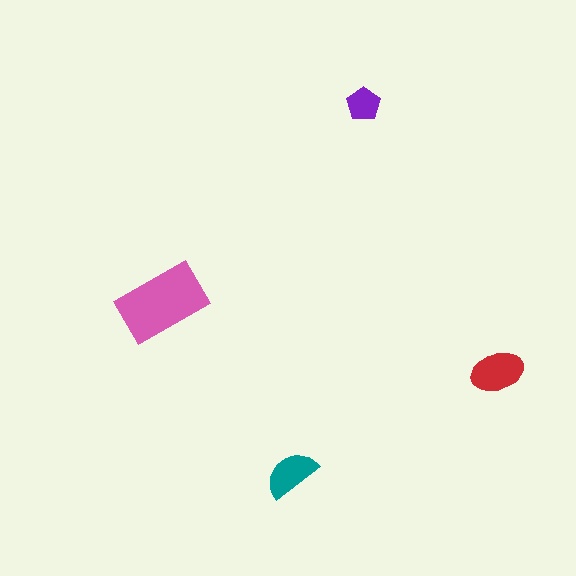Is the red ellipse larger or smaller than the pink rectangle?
Smaller.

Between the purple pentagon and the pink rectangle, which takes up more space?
The pink rectangle.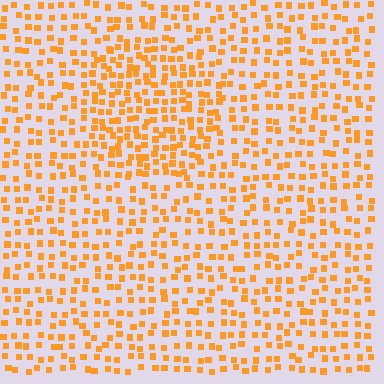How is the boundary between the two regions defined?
The boundary is defined by a change in element density (approximately 1.6x ratio). All elements are the same color, size, and shape.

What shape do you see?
I see a circle.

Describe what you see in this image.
The image contains small orange elements arranged at two different densities. A circle-shaped region is visible where the elements are more densely packed than the surrounding area.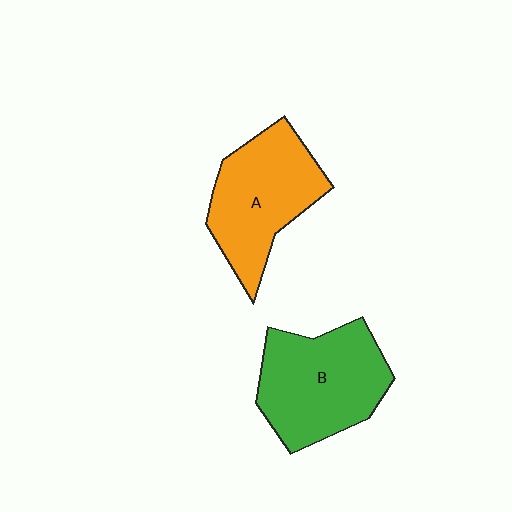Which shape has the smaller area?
Shape A (orange).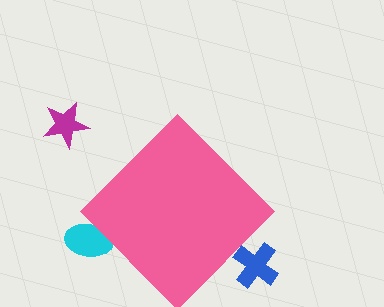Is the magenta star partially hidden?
No, the magenta star is fully visible.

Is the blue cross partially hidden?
Yes, the blue cross is partially hidden behind the pink diamond.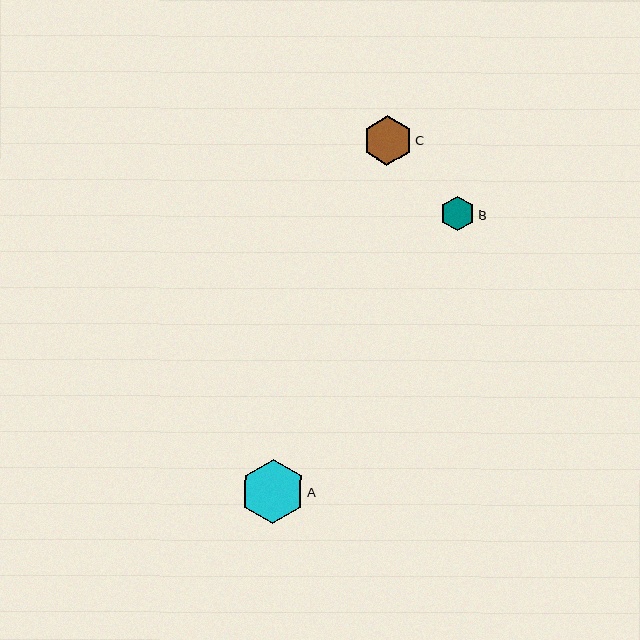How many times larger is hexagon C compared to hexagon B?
Hexagon C is approximately 1.4 times the size of hexagon B.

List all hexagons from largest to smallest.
From largest to smallest: A, C, B.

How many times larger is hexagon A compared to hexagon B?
Hexagon A is approximately 1.9 times the size of hexagon B.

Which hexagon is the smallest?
Hexagon B is the smallest with a size of approximately 35 pixels.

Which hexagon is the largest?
Hexagon A is the largest with a size of approximately 64 pixels.